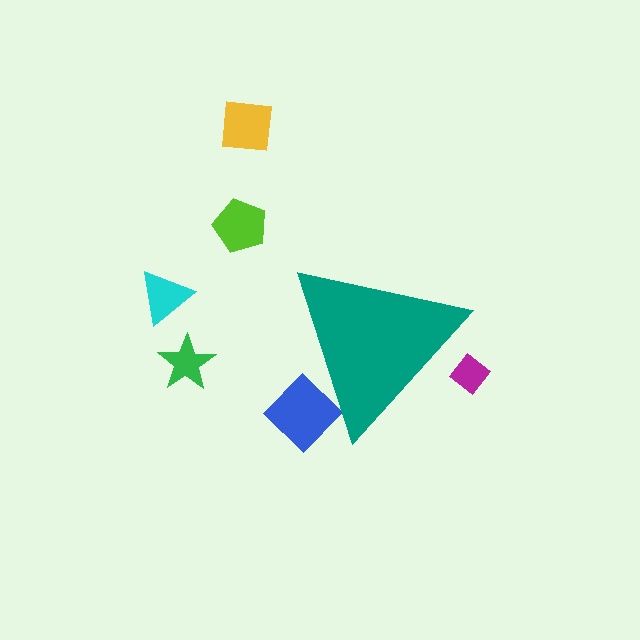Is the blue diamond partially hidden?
Yes, the blue diamond is partially hidden behind the teal triangle.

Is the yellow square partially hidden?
No, the yellow square is fully visible.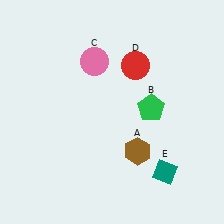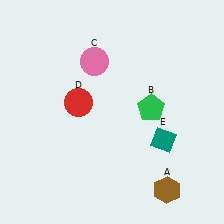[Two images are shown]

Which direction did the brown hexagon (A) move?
The brown hexagon (A) moved down.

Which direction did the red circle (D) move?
The red circle (D) moved left.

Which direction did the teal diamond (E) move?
The teal diamond (E) moved up.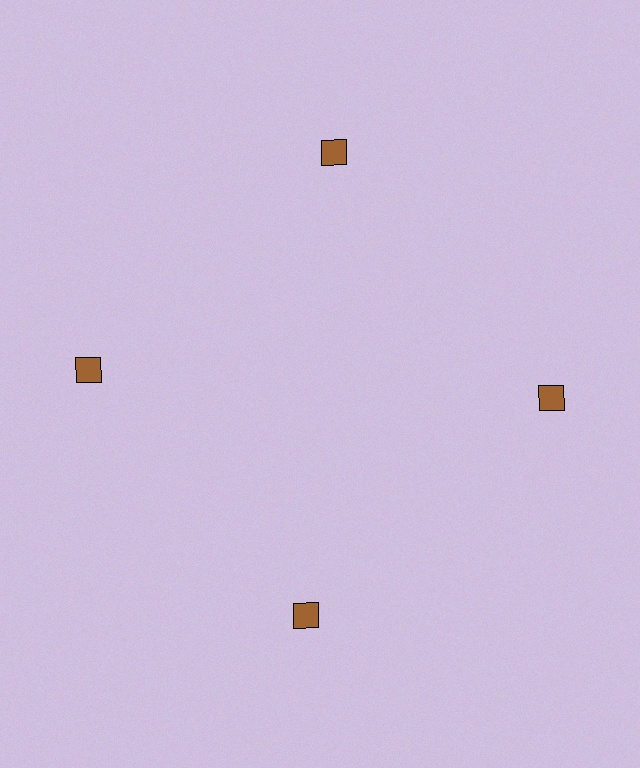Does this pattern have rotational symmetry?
Yes, this pattern has 4-fold rotational symmetry. It looks the same after rotating 90 degrees around the center.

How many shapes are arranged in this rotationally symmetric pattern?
There are 4 shapes, arranged in 4 groups of 1.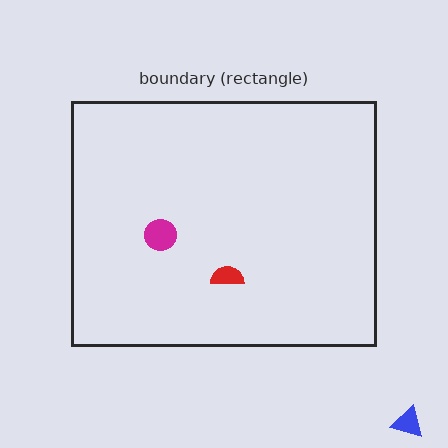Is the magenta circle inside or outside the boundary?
Inside.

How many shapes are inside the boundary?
2 inside, 1 outside.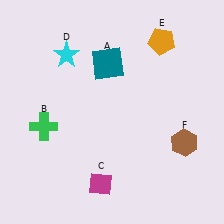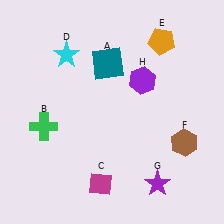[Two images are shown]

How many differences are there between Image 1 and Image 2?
There are 2 differences between the two images.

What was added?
A purple star (G), a purple hexagon (H) were added in Image 2.